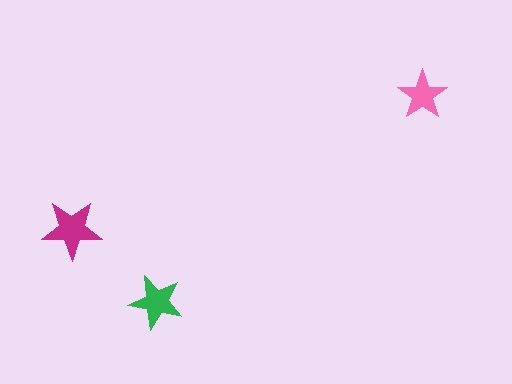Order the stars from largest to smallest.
the magenta one, the green one, the pink one.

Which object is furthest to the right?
The pink star is rightmost.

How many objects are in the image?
There are 3 objects in the image.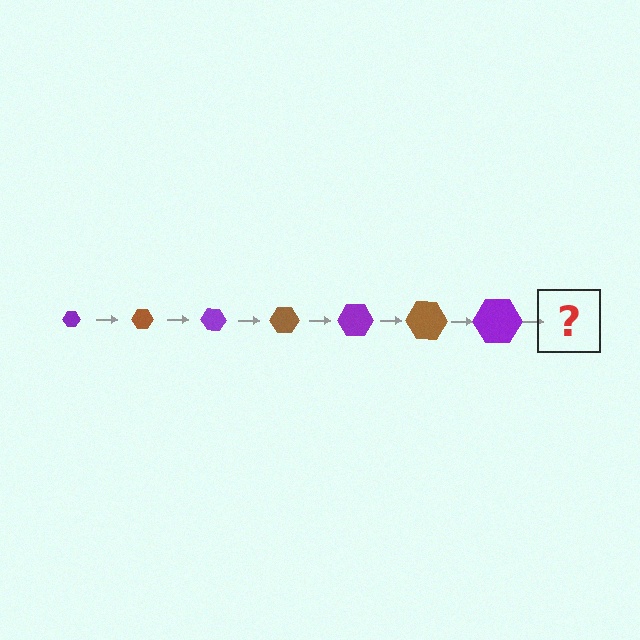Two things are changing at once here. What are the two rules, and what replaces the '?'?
The two rules are that the hexagon grows larger each step and the color cycles through purple and brown. The '?' should be a brown hexagon, larger than the previous one.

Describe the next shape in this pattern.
It should be a brown hexagon, larger than the previous one.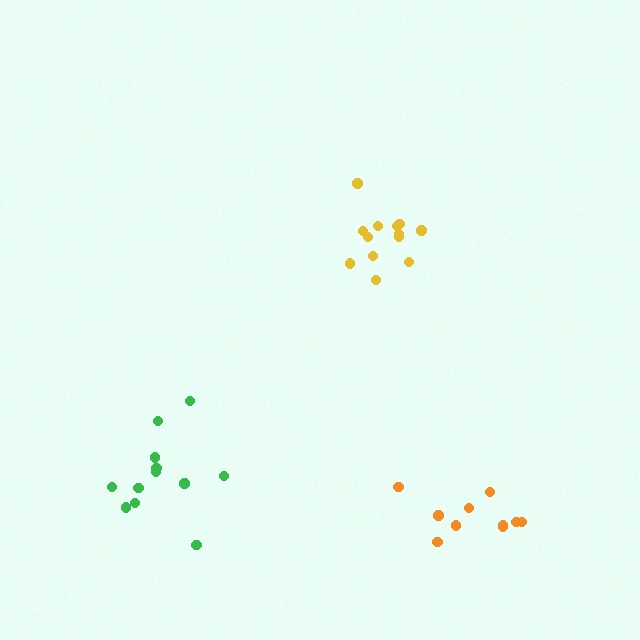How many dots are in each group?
Group 1: 13 dots, Group 2: 10 dots, Group 3: 12 dots (35 total).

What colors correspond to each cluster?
The clusters are colored: yellow, orange, green.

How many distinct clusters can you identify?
There are 3 distinct clusters.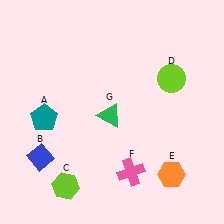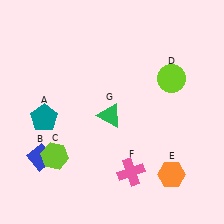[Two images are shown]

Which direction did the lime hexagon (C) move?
The lime hexagon (C) moved up.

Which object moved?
The lime hexagon (C) moved up.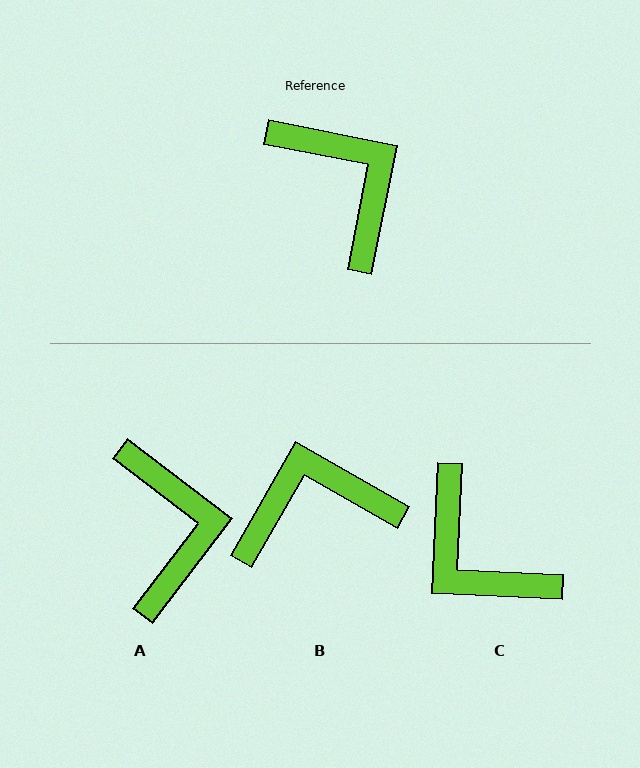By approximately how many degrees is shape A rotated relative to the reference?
Approximately 26 degrees clockwise.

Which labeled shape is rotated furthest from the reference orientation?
C, about 171 degrees away.